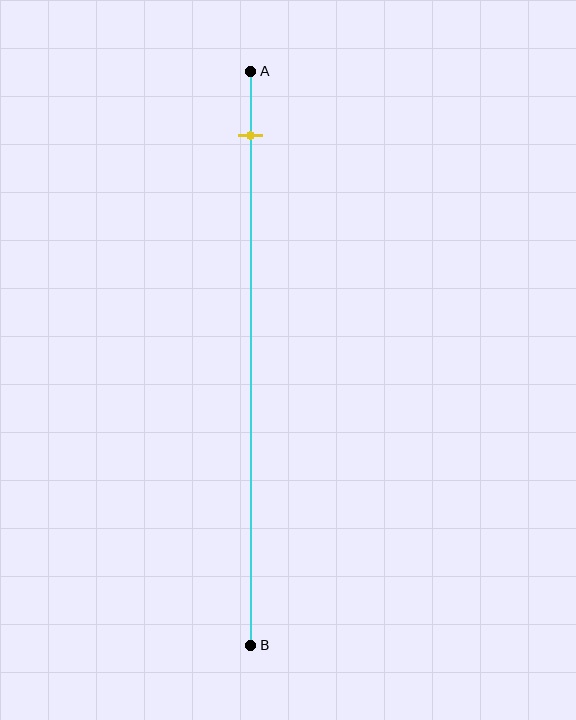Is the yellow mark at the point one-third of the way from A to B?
No, the mark is at about 10% from A, not at the 33% one-third point.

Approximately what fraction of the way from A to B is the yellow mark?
The yellow mark is approximately 10% of the way from A to B.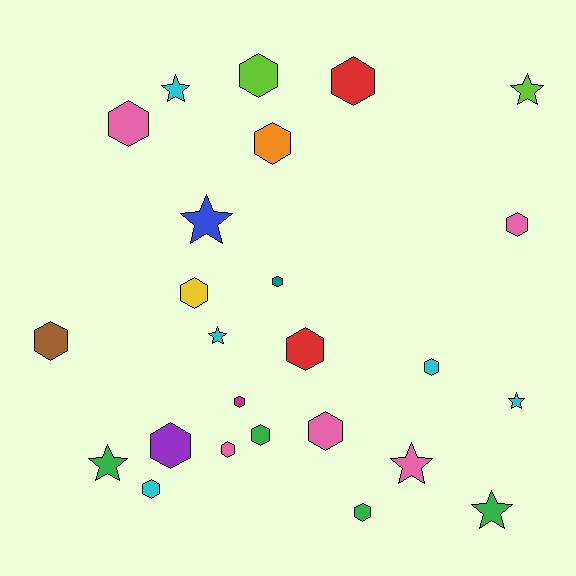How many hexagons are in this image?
There are 17 hexagons.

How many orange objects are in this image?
There is 1 orange object.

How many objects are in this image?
There are 25 objects.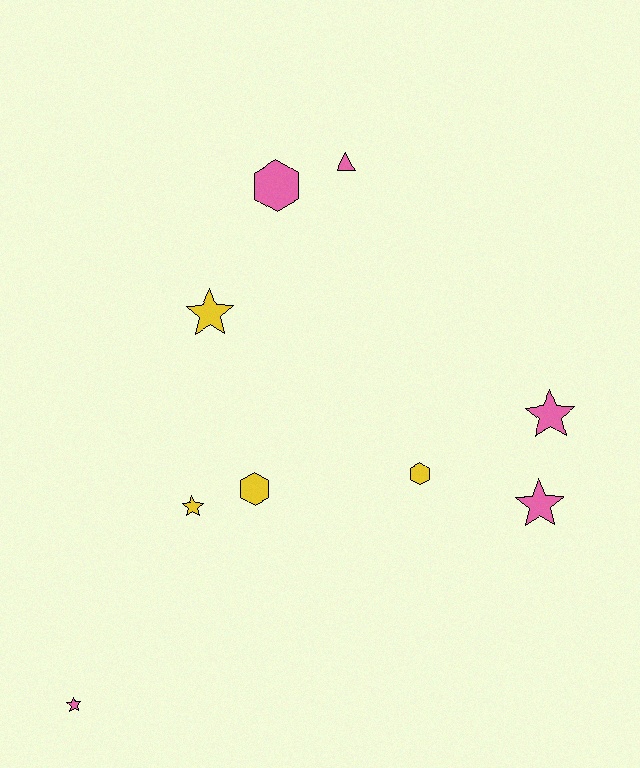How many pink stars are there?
There are 3 pink stars.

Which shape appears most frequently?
Star, with 5 objects.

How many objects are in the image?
There are 9 objects.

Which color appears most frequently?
Pink, with 5 objects.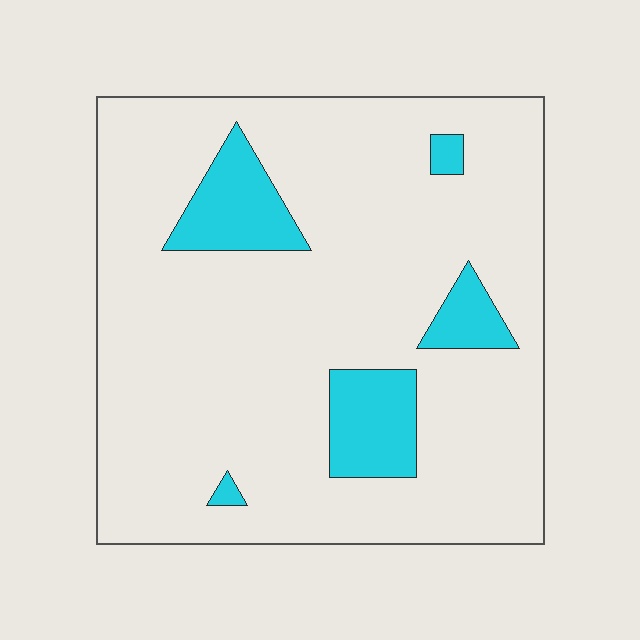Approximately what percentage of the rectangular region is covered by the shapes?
Approximately 15%.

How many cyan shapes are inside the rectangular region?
5.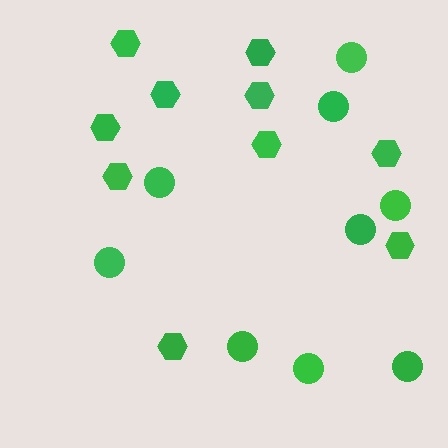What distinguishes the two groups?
There are 2 groups: one group of circles (9) and one group of hexagons (10).